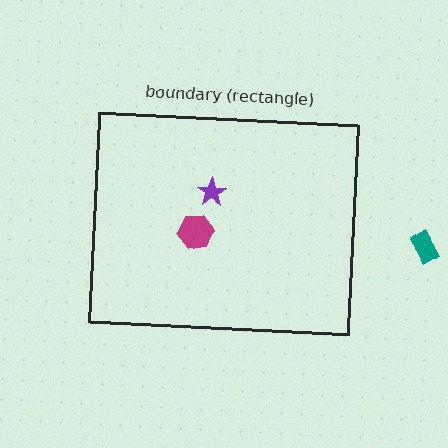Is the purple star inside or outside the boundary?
Inside.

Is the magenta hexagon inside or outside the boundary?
Inside.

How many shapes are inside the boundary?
2 inside, 1 outside.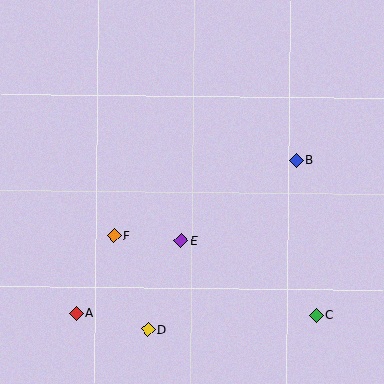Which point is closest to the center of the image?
Point E at (181, 241) is closest to the center.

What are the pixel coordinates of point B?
Point B is at (297, 161).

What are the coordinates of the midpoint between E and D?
The midpoint between E and D is at (164, 285).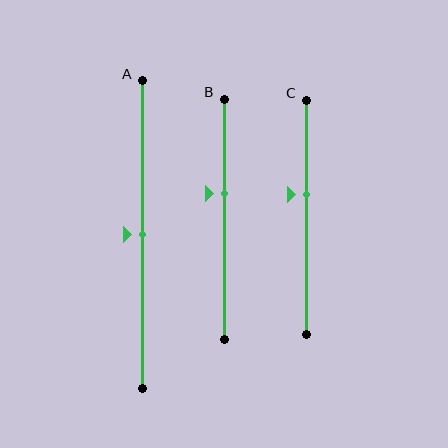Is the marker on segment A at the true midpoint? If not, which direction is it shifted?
Yes, the marker on segment A is at the true midpoint.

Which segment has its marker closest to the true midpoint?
Segment A has its marker closest to the true midpoint.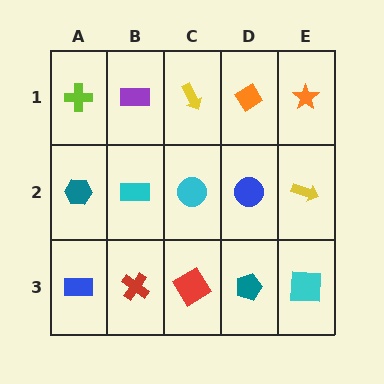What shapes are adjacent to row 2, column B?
A purple rectangle (row 1, column B), a red cross (row 3, column B), a teal hexagon (row 2, column A), a cyan circle (row 2, column C).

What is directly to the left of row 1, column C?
A purple rectangle.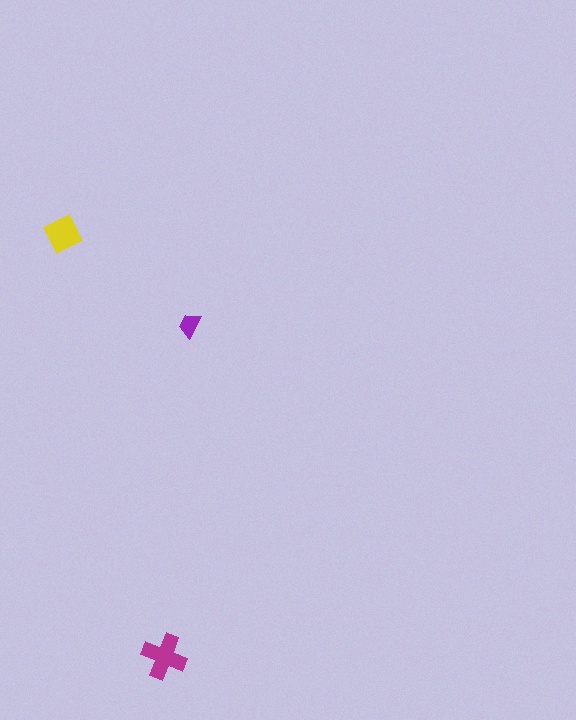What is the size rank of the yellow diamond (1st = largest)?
2nd.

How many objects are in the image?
There are 3 objects in the image.